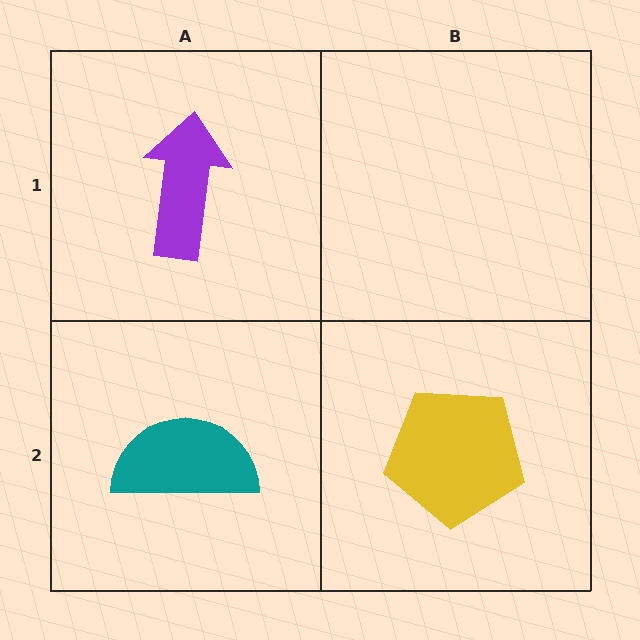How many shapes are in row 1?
1 shape.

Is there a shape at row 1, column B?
No, that cell is empty.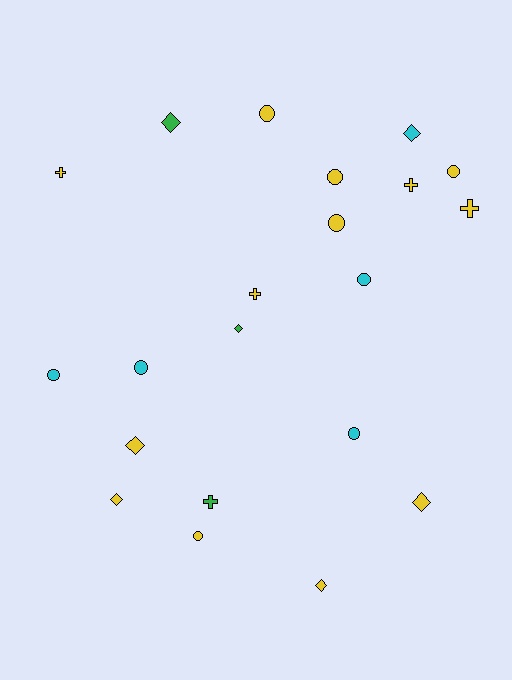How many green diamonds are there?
There are 2 green diamonds.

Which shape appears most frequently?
Circle, with 9 objects.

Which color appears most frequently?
Yellow, with 13 objects.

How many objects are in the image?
There are 21 objects.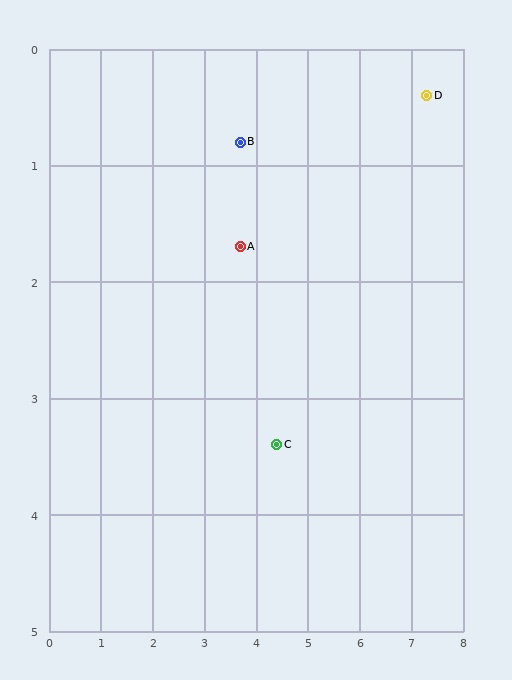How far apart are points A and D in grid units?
Points A and D are about 3.8 grid units apart.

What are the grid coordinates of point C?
Point C is at approximately (4.4, 3.4).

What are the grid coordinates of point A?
Point A is at approximately (3.7, 1.7).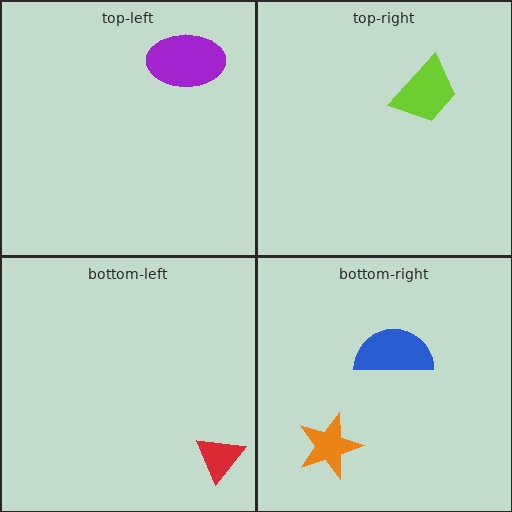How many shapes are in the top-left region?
1.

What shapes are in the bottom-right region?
The orange star, the blue semicircle.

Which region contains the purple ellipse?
The top-left region.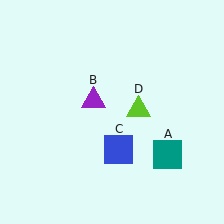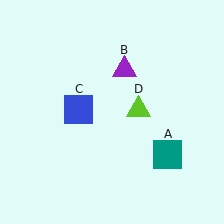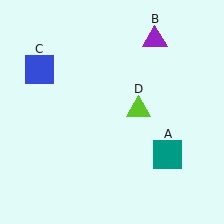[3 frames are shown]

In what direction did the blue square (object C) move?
The blue square (object C) moved up and to the left.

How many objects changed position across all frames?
2 objects changed position: purple triangle (object B), blue square (object C).